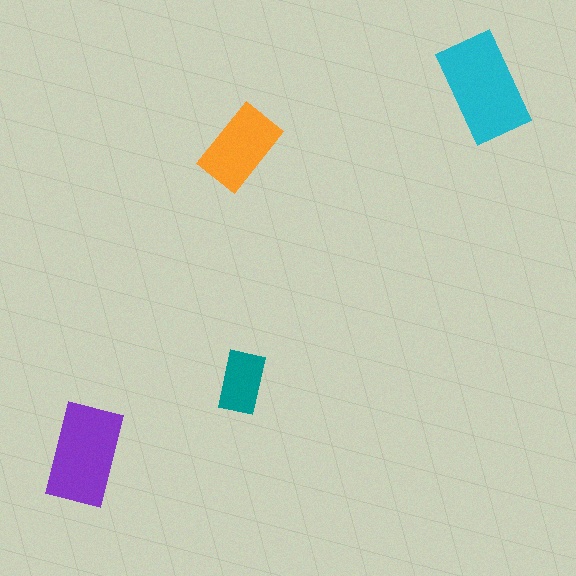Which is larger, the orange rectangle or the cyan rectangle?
The cyan one.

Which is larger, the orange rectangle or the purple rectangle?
The purple one.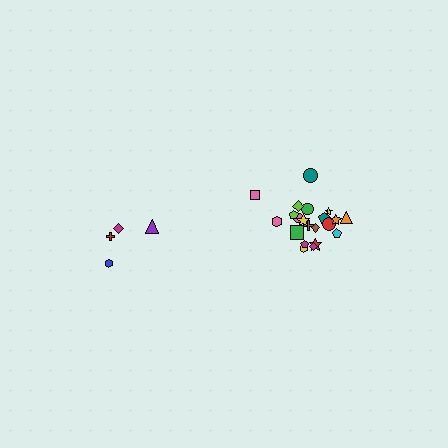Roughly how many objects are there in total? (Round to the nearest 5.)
Roughly 25 objects in total.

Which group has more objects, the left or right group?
The right group.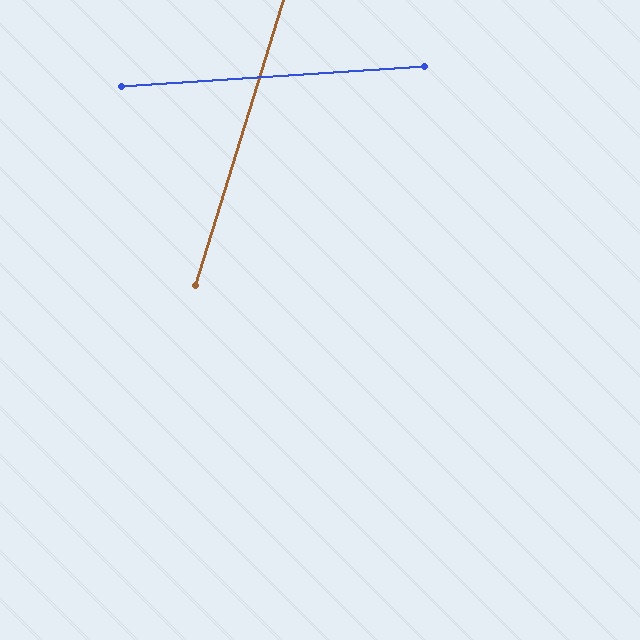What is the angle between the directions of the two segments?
Approximately 69 degrees.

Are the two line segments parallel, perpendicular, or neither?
Neither parallel nor perpendicular — they differ by about 69°.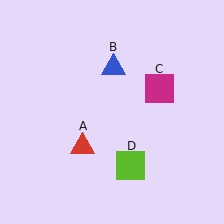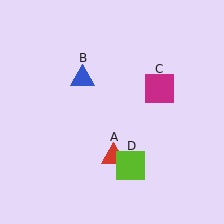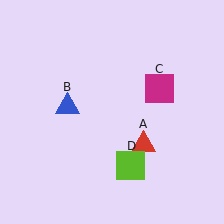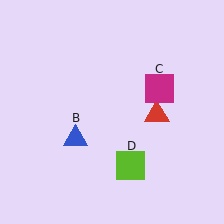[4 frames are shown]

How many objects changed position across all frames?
2 objects changed position: red triangle (object A), blue triangle (object B).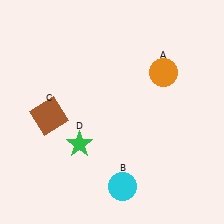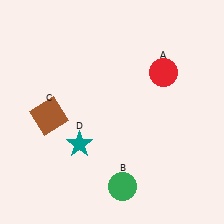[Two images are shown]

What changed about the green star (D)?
In Image 1, D is green. In Image 2, it changed to teal.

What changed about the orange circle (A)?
In Image 1, A is orange. In Image 2, it changed to red.